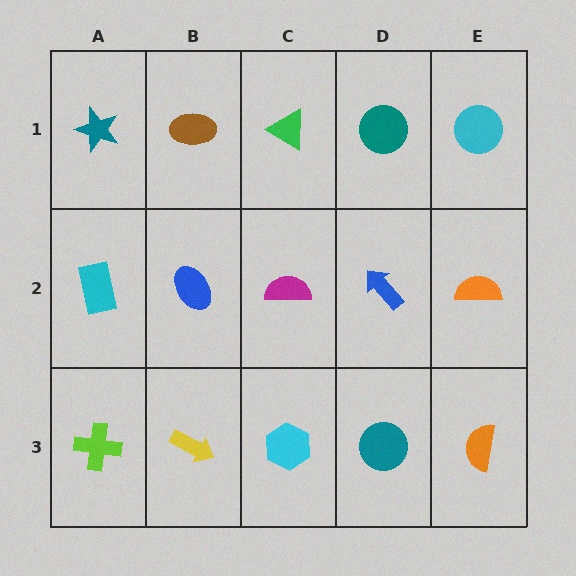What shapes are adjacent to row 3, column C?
A magenta semicircle (row 2, column C), a yellow arrow (row 3, column B), a teal circle (row 3, column D).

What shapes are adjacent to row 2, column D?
A teal circle (row 1, column D), a teal circle (row 3, column D), a magenta semicircle (row 2, column C), an orange semicircle (row 2, column E).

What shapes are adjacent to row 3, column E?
An orange semicircle (row 2, column E), a teal circle (row 3, column D).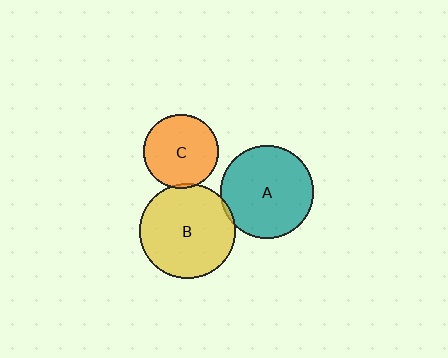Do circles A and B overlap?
Yes.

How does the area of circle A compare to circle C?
Approximately 1.5 times.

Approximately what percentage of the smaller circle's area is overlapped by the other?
Approximately 5%.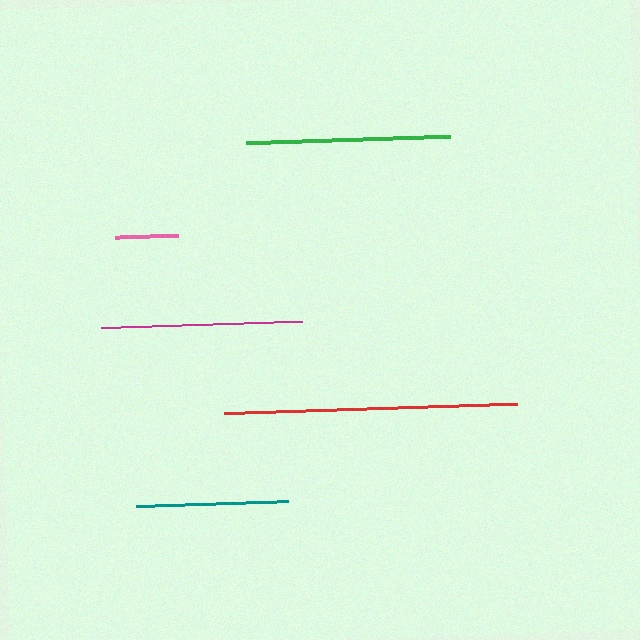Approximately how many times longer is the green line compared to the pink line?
The green line is approximately 3.2 times the length of the pink line.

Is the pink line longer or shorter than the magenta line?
The magenta line is longer than the pink line.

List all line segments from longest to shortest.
From longest to shortest: red, green, magenta, teal, pink.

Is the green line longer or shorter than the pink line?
The green line is longer than the pink line.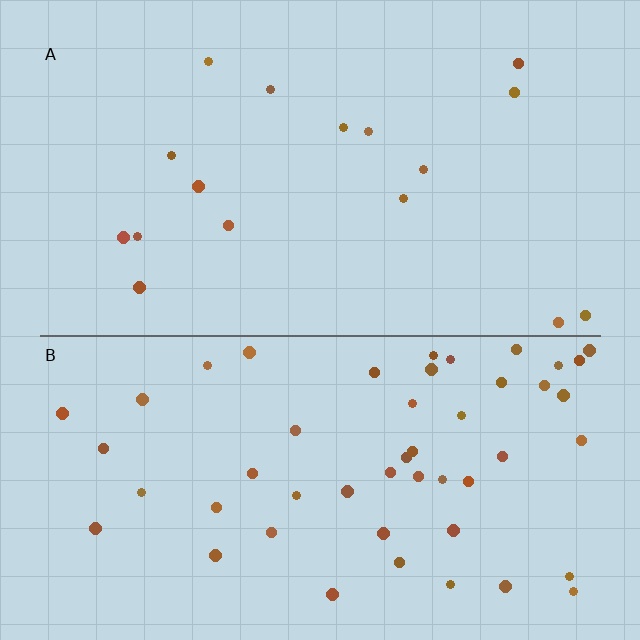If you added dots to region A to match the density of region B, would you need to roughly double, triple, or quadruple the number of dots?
Approximately triple.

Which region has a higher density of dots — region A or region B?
B (the bottom).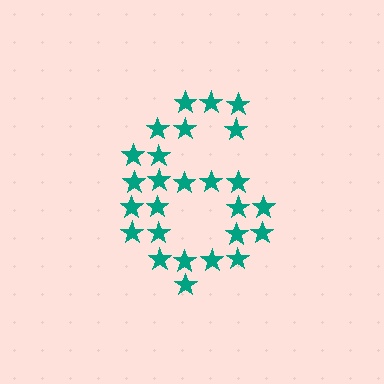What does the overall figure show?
The overall figure shows the digit 6.